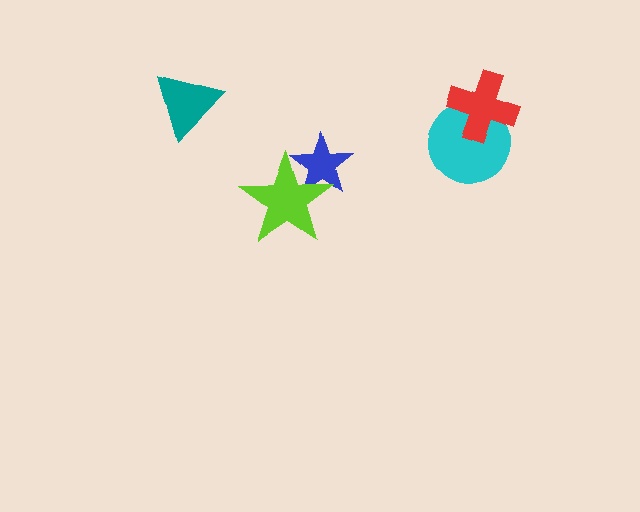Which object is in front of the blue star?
The lime star is in front of the blue star.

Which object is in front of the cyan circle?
The red cross is in front of the cyan circle.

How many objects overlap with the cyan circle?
1 object overlaps with the cyan circle.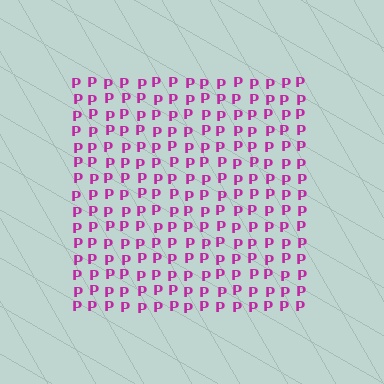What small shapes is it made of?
It is made of small letter P's.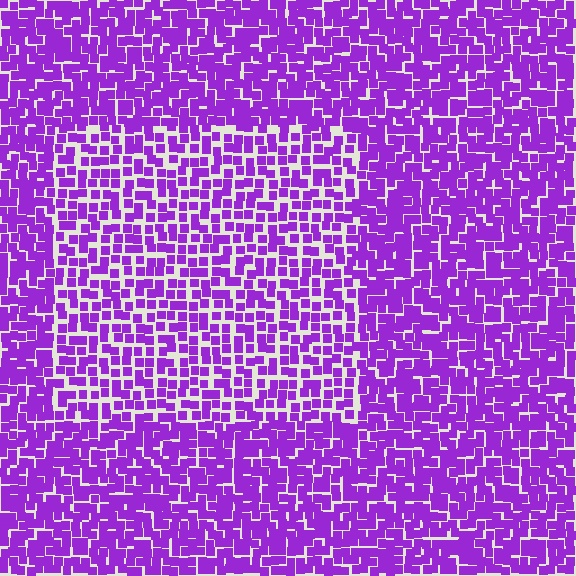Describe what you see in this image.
The image contains small purple elements arranged at two different densities. A rectangle-shaped region is visible where the elements are less densely packed than the surrounding area.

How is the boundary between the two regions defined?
The boundary is defined by a change in element density (approximately 1.5x ratio). All elements are the same color, size, and shape.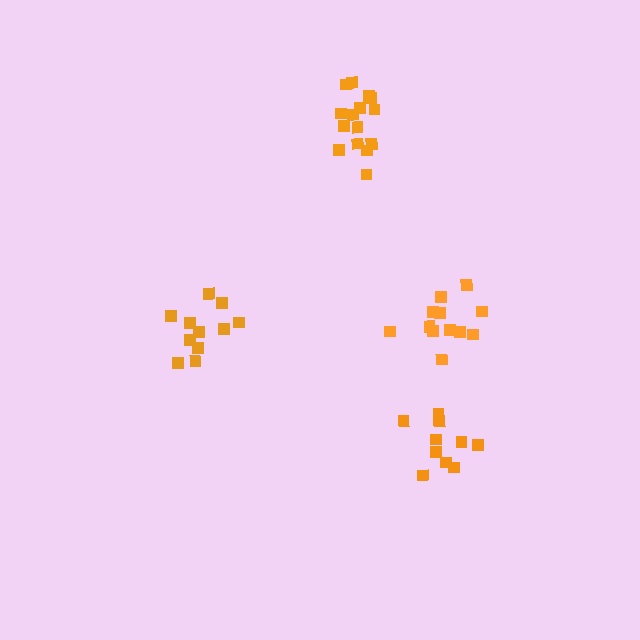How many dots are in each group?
Group 1: 11 dots, Group 2: 10 dots, Group 3: 12 dots, Group 4: 15 dots (48 total).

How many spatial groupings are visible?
There are 4 spatial groupings.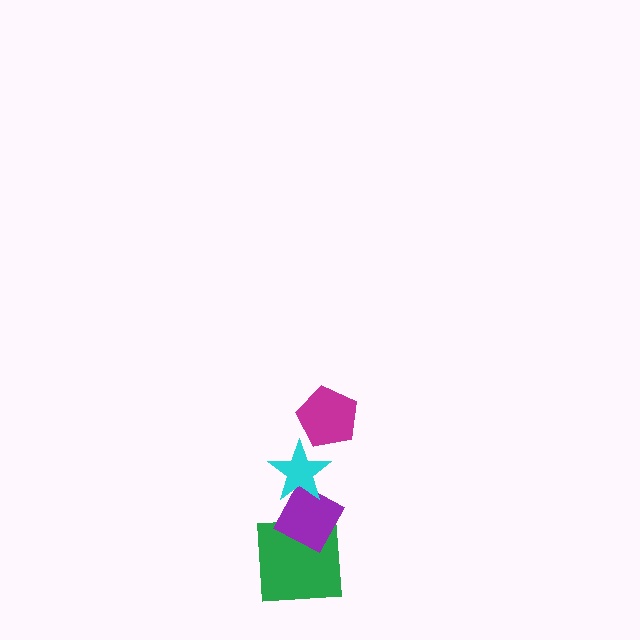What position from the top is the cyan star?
The cyan star is 2nd from the top.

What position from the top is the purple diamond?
The purple diamond is 3rd from the top.